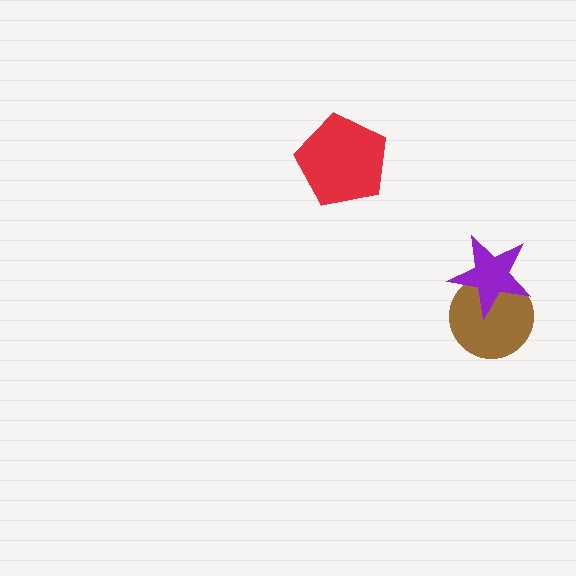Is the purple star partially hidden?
No, no other shape covers it.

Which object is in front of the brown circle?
The purple star is in front of the brown circle.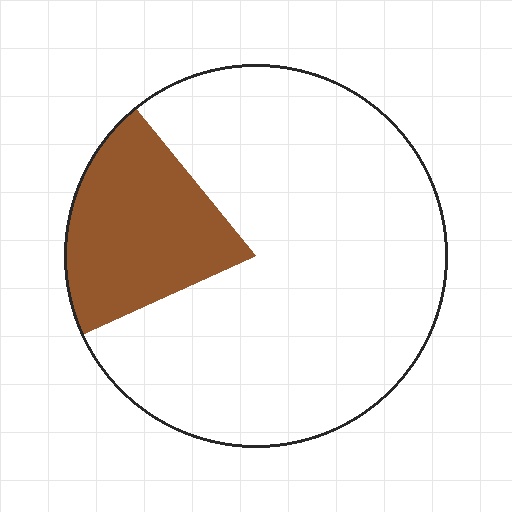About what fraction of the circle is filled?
About one fifth (1/5).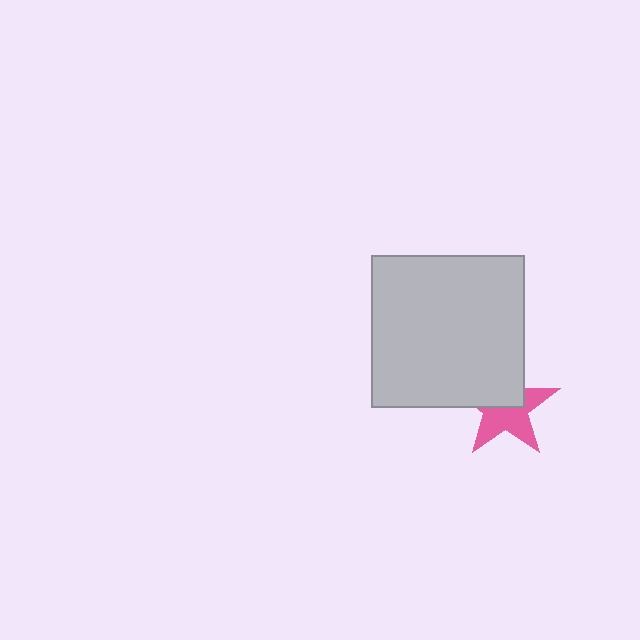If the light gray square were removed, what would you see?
You would see the complete pink star.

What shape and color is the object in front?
The object in front is a light gray square.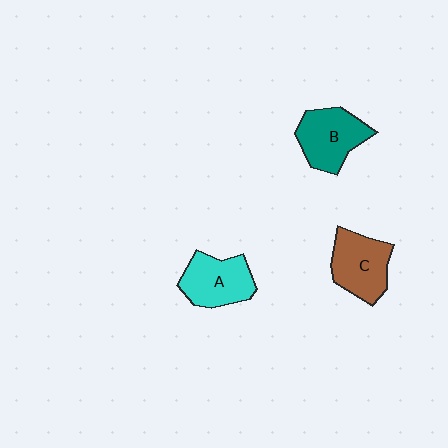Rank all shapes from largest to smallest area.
From largest to smallest: B (teal), C (brown), A (cyan).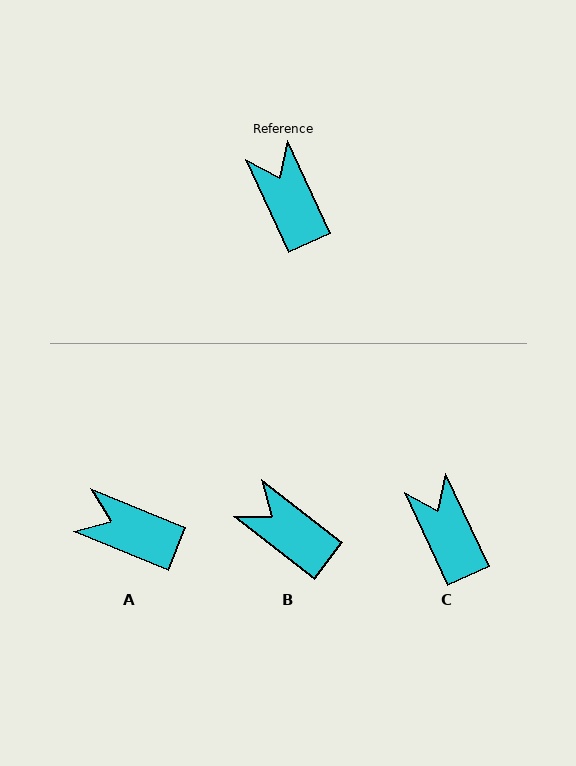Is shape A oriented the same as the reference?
No, it is off by about 43 degrees.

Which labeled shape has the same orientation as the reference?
C.